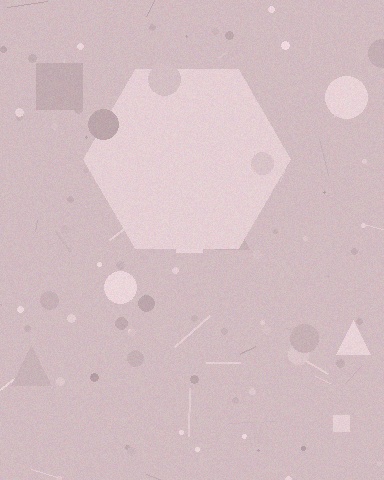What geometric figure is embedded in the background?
A hexagon is embedded in the background.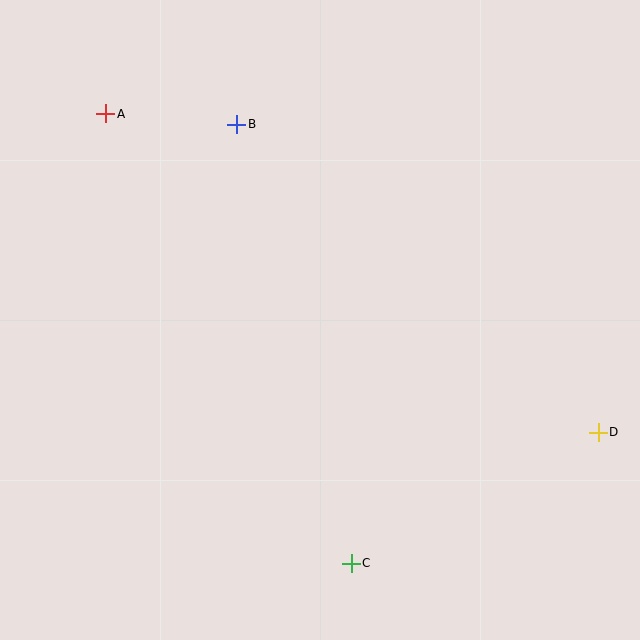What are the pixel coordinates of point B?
Point B is at (237, 124).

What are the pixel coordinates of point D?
Point D is at (598, 432).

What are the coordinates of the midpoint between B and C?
The midpoint between B and C is at (294, 344).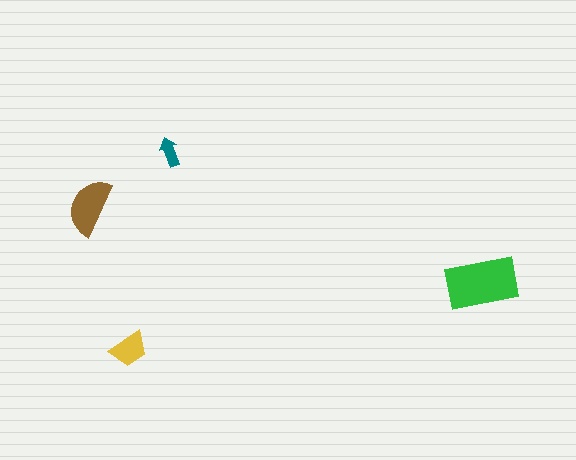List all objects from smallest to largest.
The teal arrow, the yellow trapezoid, the brown semicircle, the green rectangle.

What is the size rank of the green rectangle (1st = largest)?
1st.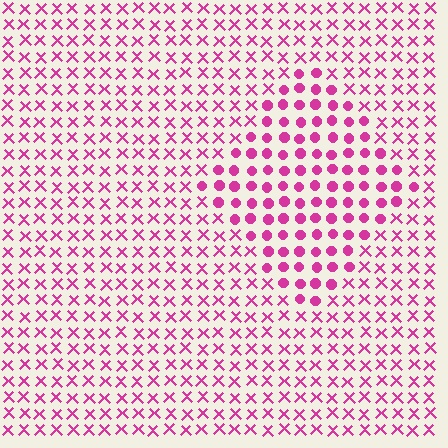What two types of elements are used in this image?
The image uses circles inside the diamond region and X marks outside it.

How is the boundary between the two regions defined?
The boundary is defined by a change in element shape: circles inside vs. X marks outside. All elements share the same color and spacing.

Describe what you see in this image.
The image is filled with small magenta elements arranged in a uniform grid. A diamond-shaped region contains circles, while the surrounding area contains X marks. The boundary is defined purely by the change in element shape.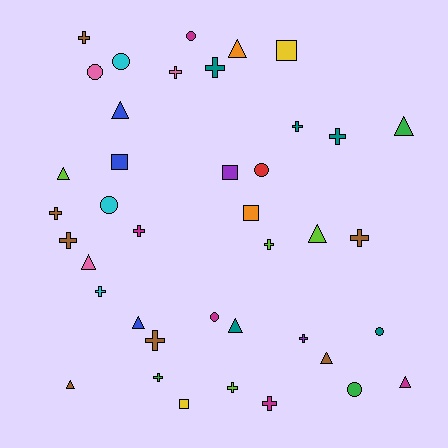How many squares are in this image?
There are 5 squares.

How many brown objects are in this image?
There are 7 brown objects.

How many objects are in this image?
There are 40 objects.